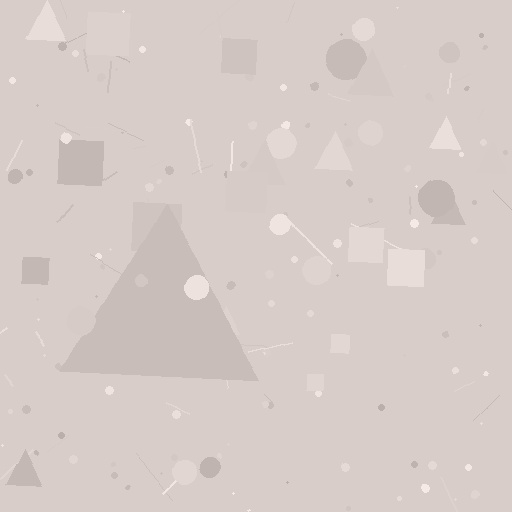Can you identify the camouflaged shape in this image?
The camouflaged shape is a triangle.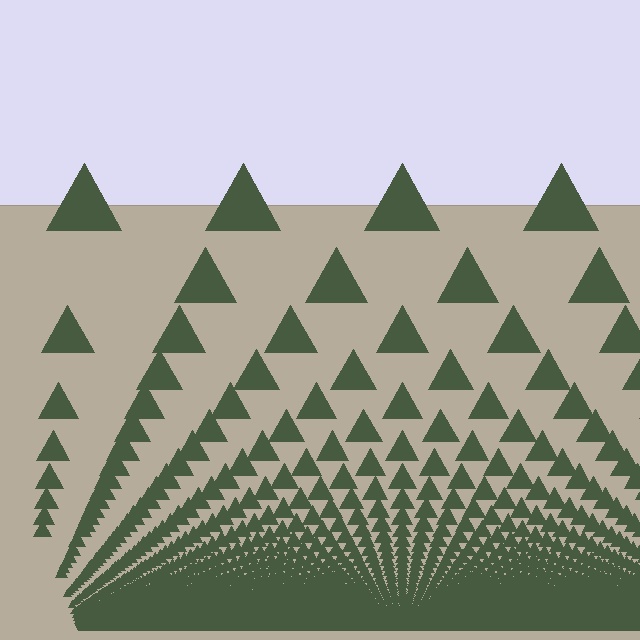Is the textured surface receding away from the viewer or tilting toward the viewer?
The surface appears to tilt toward the viewer. Texture elements get larger and sparser toward the top.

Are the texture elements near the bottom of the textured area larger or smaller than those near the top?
Smaller. The gradient is inverted — elements near the bottom are smaller and denser.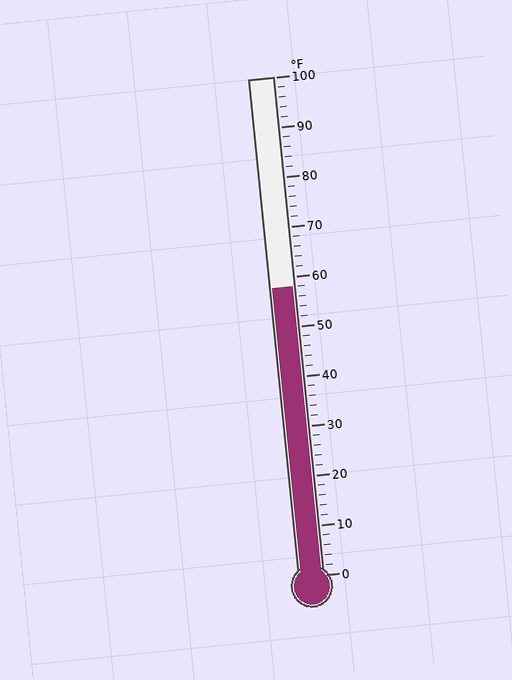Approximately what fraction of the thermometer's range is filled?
The thermometer is filled to approximately 60% of its range.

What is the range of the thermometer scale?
The thermometer scale ranges from 0°F to 100°F.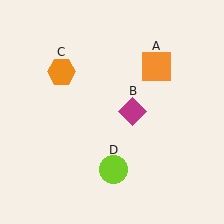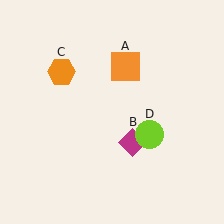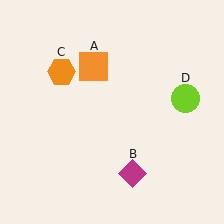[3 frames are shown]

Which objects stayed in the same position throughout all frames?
Orange hexagon (object C) remained stationary.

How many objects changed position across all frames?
3 objects changed position: orange square (object A), magenta diamond (object B), lime circle (object D).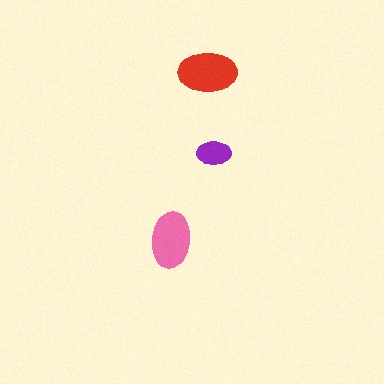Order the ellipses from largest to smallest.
the red one, the pink one, the purple one.